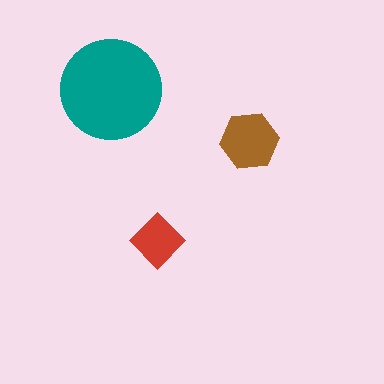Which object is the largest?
The teal circle.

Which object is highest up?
The teal circle is topmost.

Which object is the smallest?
The red diamond.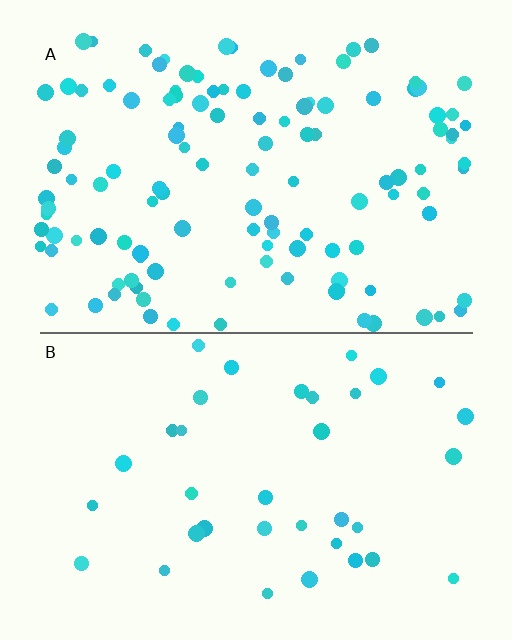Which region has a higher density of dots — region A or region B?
A (the top).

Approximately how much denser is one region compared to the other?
Approximately 3.4× — region A over region B.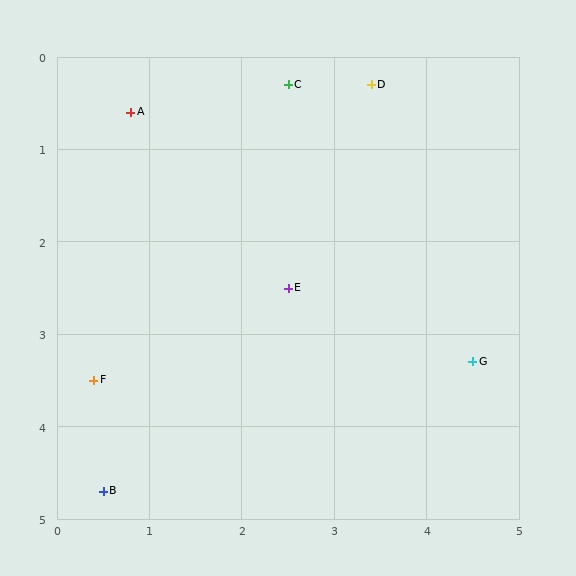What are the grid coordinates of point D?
Point D is at approximately (3.4, 0.3).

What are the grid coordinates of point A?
Point A is at approximately (0.8, 0.6).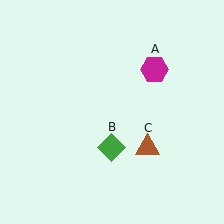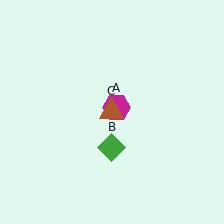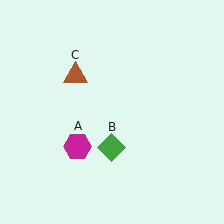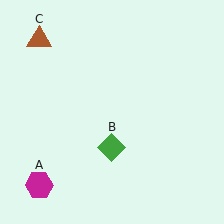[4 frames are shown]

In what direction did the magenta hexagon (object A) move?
The magenta hexagon (object A) moved down and to the left.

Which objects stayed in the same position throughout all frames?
Green diamond (object B) remained stationary.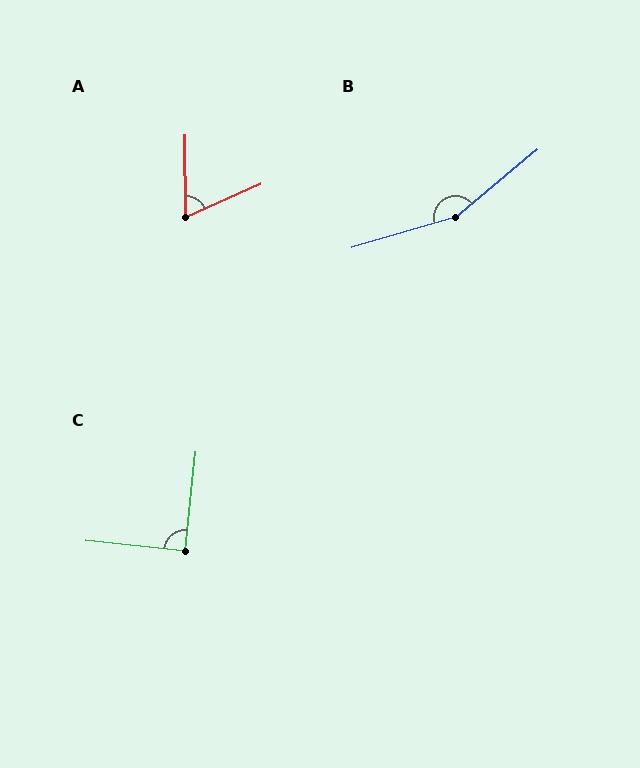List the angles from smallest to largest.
A (66°), C (90°), B (157°).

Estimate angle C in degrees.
Approximately 90 degrees.